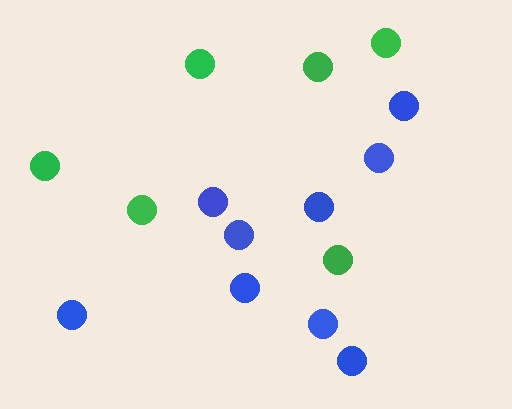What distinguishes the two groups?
There are 2 groups: one group of green circles (6) and one group of blue circles (9).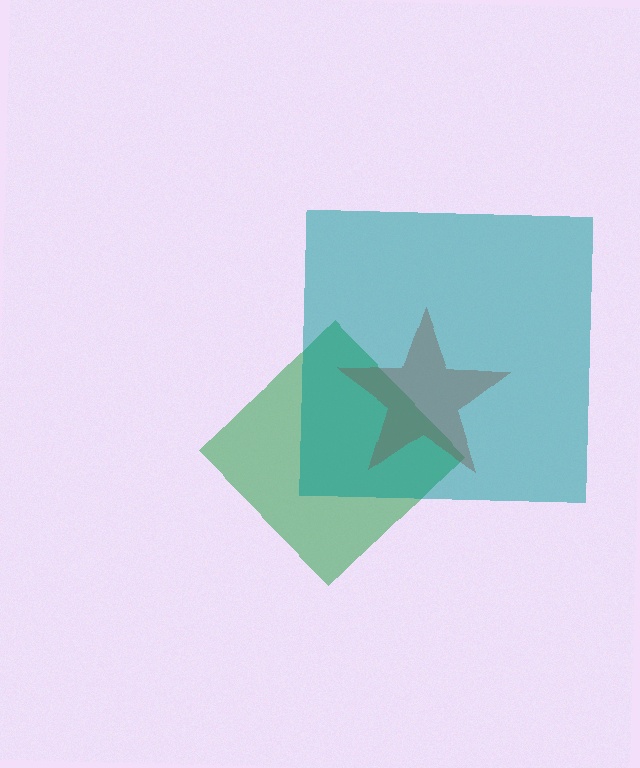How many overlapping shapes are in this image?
There are 3 overlapping shapes in the image.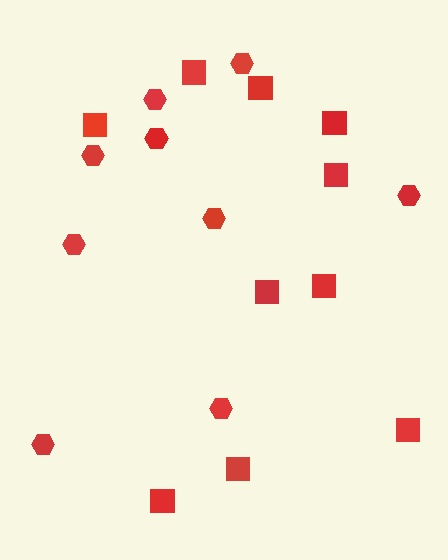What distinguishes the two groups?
There are 2 groups: one group of squares (10) and one group of hexagons (9).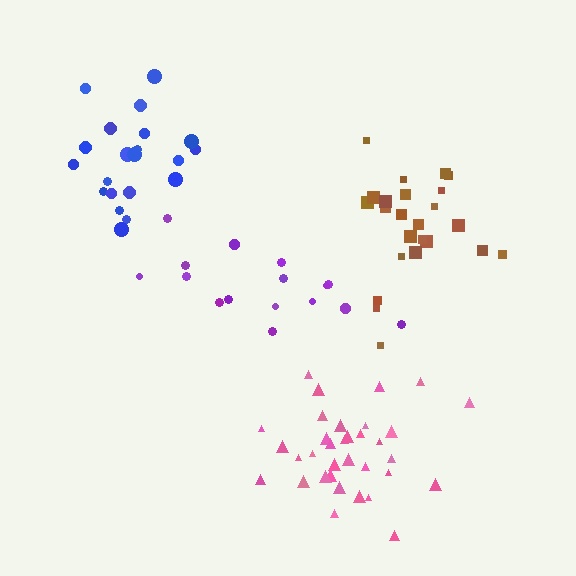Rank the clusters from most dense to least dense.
pink, brown, blue, purple.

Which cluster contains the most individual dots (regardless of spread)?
Pink (34).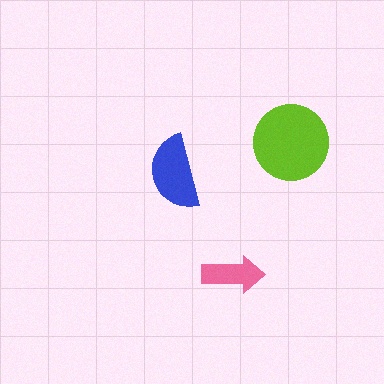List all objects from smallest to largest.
The pink arrow, the blue semicircle, the lime circle.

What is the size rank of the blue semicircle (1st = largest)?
2nd.